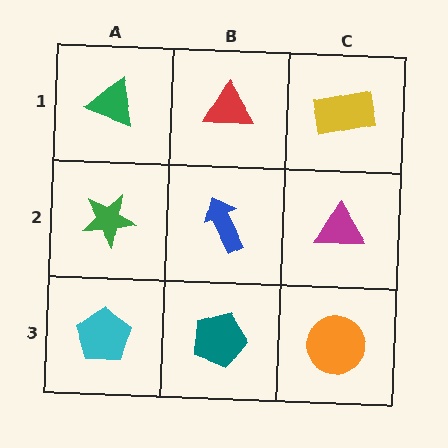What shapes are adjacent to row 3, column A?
A green star (row 2, column A), a teal pentagon (row 3, column B).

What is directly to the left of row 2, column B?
A green star.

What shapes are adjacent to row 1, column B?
A blue arrow (row 2, column B), a green triangle (row 1, column A), a yellow rectangle (row 1, column C).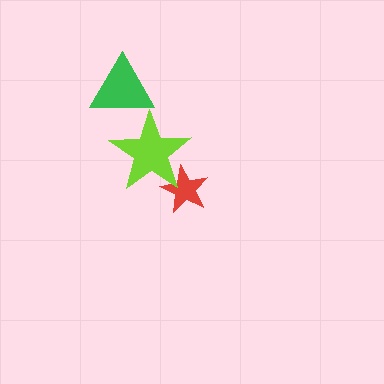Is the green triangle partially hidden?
Yes, it is partially covered by another shape.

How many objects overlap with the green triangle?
1 object overlaps with the green triangle.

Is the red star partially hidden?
Yes, it is partially covered by another shape.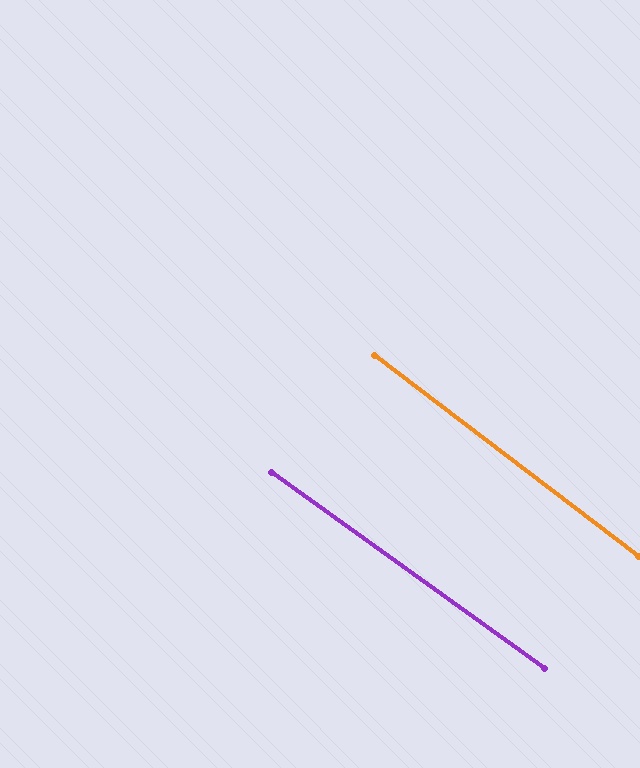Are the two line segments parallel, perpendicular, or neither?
Parallel — their directions differ by only 1.8°.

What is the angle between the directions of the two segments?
Approximately 2 degrees.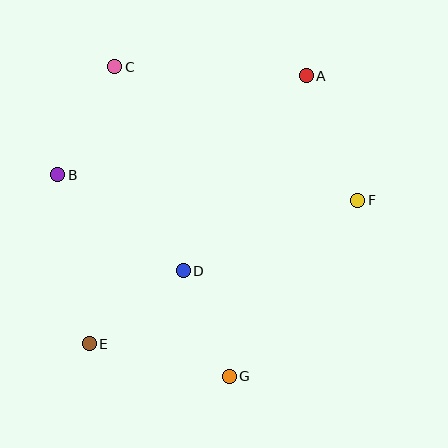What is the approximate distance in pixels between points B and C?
The distance between B and C is approximately 122 pixels.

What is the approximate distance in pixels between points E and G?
The distance between E and G is approximately 144 pixels.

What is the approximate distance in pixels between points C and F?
The distance between C and F is approximately 277 pixels.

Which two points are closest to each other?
Points D and G are closest to each other.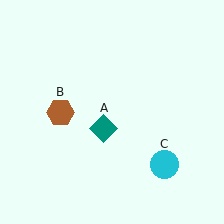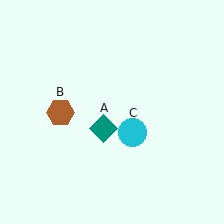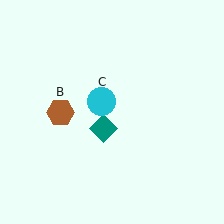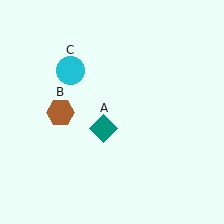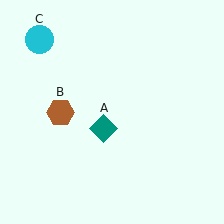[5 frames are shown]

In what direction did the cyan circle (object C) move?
The cyan circle (object C) moved up and to the left.